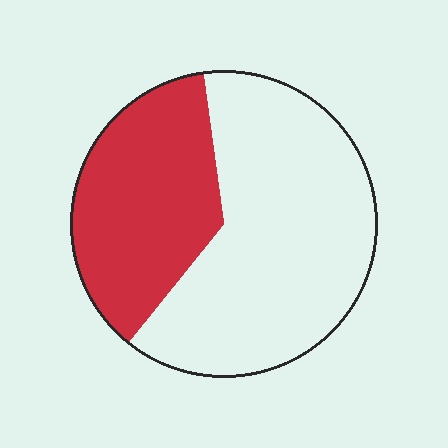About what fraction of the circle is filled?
About three eighths (3/8).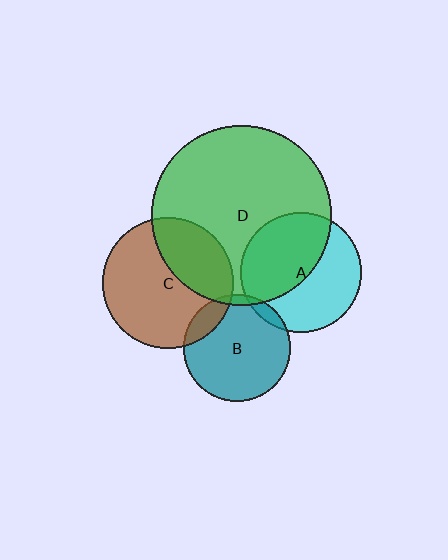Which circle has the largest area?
Circle D (green).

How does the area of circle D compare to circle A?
Approximately 2.2 times.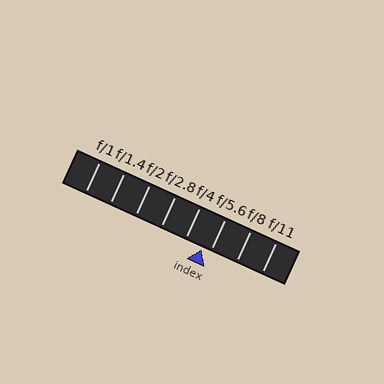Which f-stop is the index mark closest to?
The index mark is closest to f/5.6.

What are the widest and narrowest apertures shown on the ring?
The widest aperture shown is f/1 and the narrowest is f/11.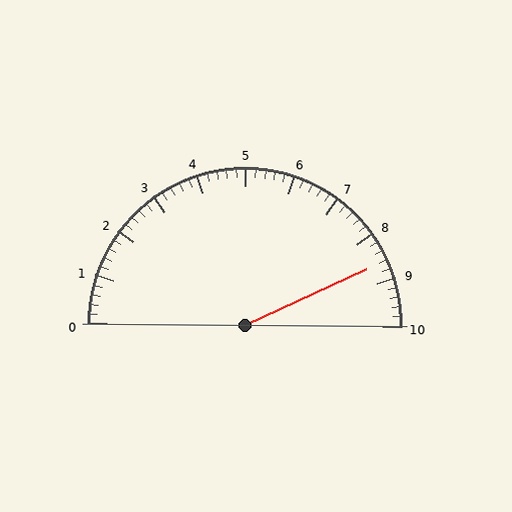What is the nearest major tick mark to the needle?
The nearest major tick mark is 9.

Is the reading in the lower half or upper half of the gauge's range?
The reading is in the upper half of the range (0 to 10).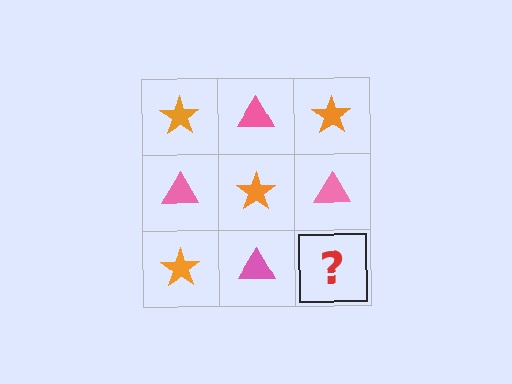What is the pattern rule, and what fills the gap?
The rule is that it alternates orange star and pink triangle in a checkerboard pattern. The gap should be filled with an orange star.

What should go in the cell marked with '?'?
The missing cell should contain an orange star.